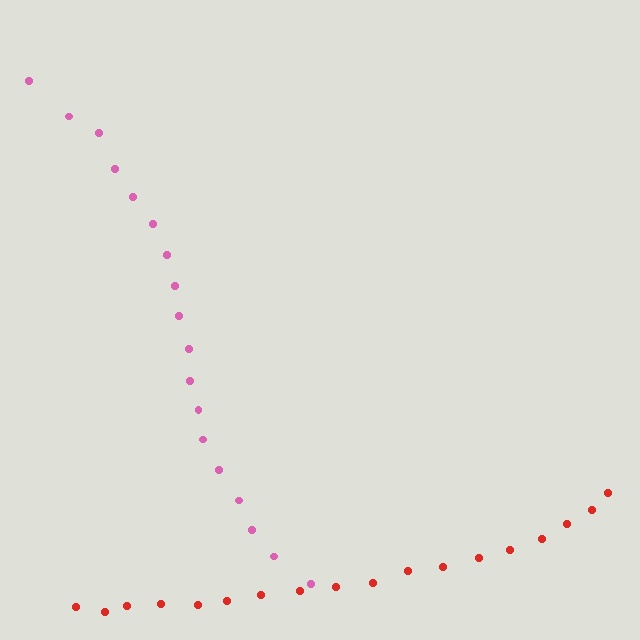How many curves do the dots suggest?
There are 2 distinct paths.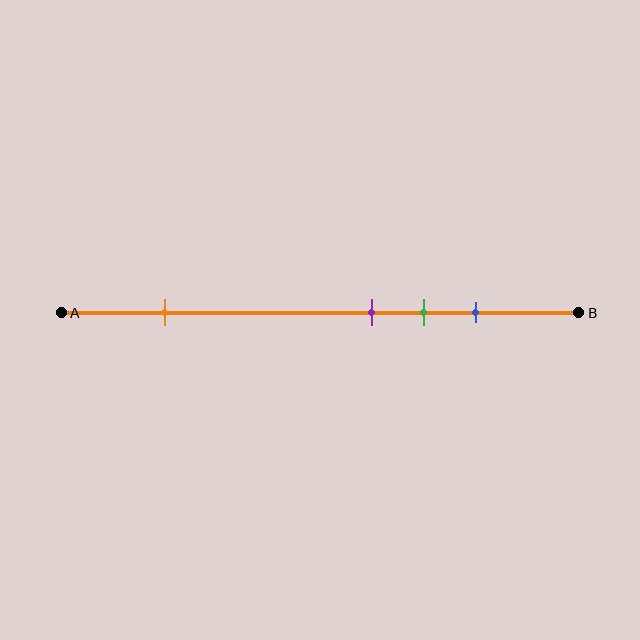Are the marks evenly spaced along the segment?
No, the marks are not evenly spaced.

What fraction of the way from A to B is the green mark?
The green mark is approximately 70% (0.7) of the way from A to B.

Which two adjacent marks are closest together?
The purple and green marks are the closest adjacent pair.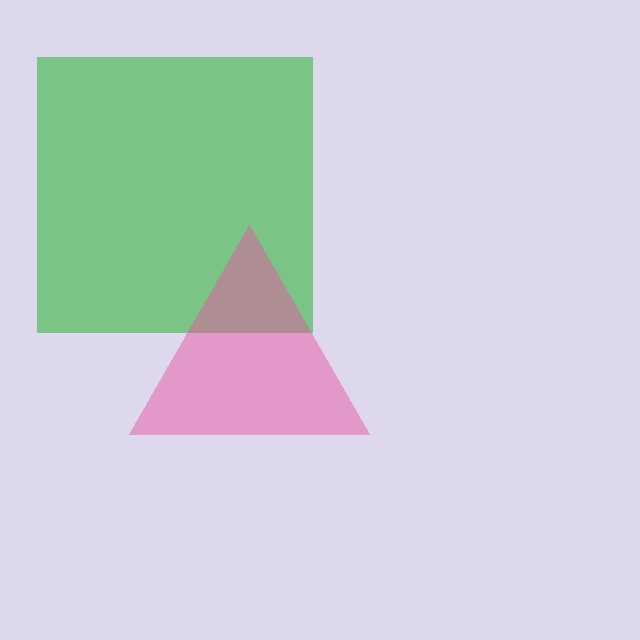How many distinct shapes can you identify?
There are 2 distinct shapes: a green square, a pink triangle.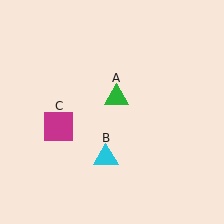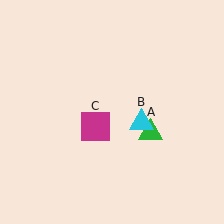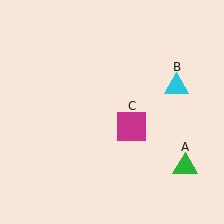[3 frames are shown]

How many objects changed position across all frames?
3 objects changed position: green triangle (object A), cyan triangle (object B), magenta square (object C).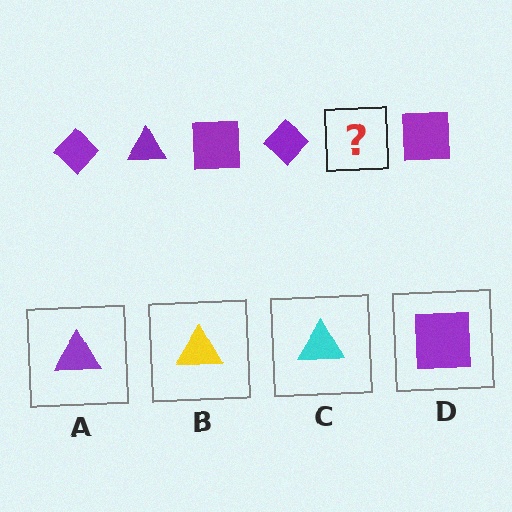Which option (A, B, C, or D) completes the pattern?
A.